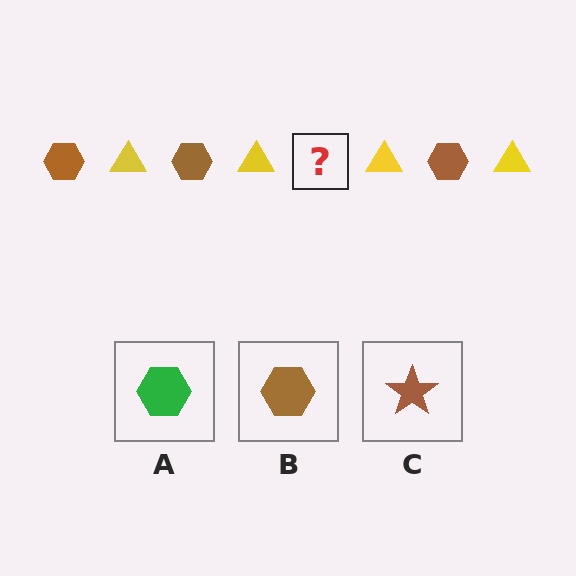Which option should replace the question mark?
Option B.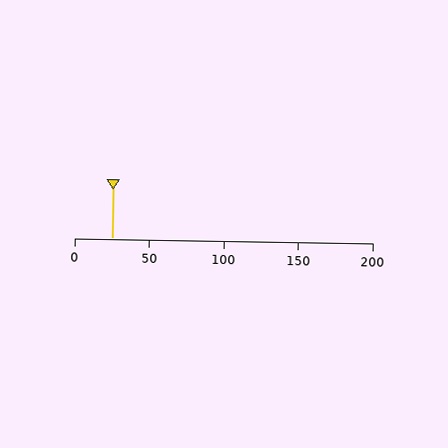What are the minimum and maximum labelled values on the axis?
The axis runs from 0 to 200.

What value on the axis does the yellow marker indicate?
The marker indicates approximately 25.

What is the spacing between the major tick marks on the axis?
The major ticks are spaced 50 apart.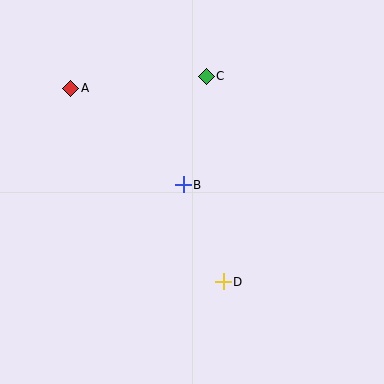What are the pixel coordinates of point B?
Point B is at (183, 185).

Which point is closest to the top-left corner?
Point A is closest to the top-left corner.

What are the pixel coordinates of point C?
Point C is at (206, 76).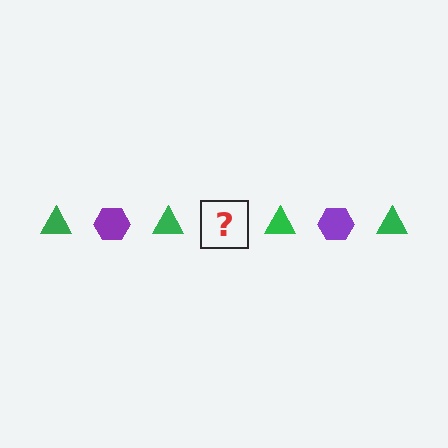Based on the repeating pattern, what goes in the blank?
The blank should be a purple hexagon.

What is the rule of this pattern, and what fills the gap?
The rule is that the pattern alternates between green triangle and purple hexagon. The gap should be filled with a purple hexagon.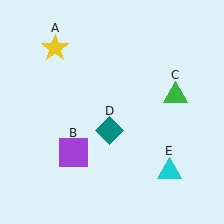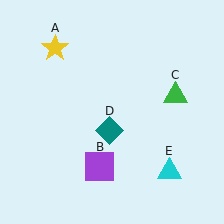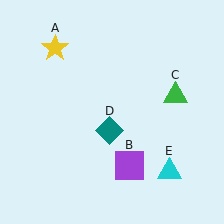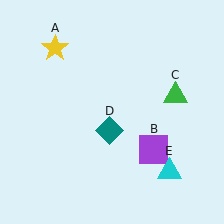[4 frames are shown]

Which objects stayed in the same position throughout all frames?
Yellow star (object A) and green triangle (object C) and teal diamond (object D) and cyan triangle (object E) remained stationary.